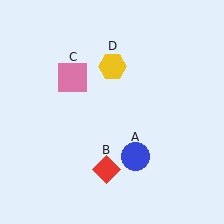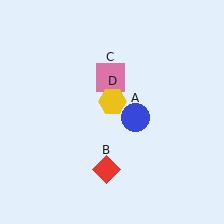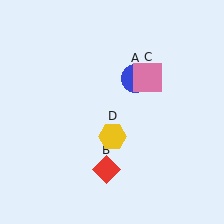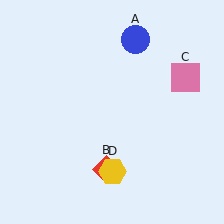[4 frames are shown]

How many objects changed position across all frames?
3 objects changed position: blue circle (object A), pink square (object C), yellow hexagon (object D).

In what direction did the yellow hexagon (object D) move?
The yellow hexagon (object D) moved down.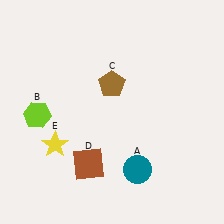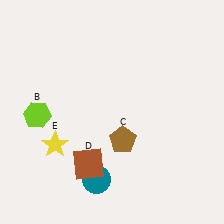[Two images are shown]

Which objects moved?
The objects that moved are: the teal circle (A), the brown pentagon (C).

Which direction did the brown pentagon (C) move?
The brown pentagon (C) moved down.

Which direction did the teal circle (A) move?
The teal circle (A) moved left.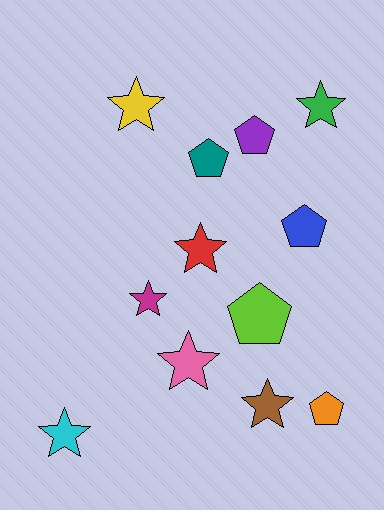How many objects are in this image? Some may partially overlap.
There are 12 objects.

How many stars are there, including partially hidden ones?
There are 7 stars.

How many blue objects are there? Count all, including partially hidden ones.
There is 1 blue object.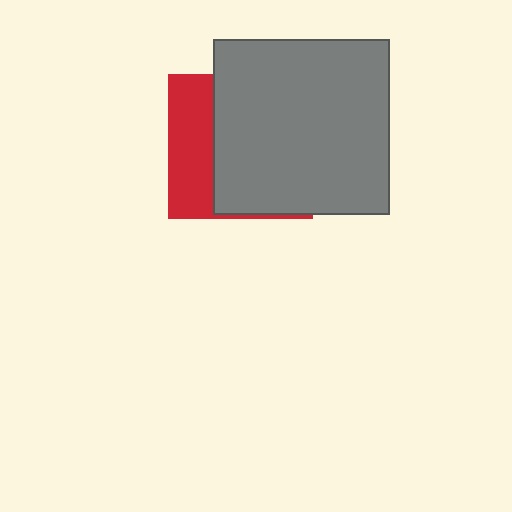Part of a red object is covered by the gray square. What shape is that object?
It is a square.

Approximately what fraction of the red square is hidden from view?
Roughly 67% of the red square is hidden behind the gray square.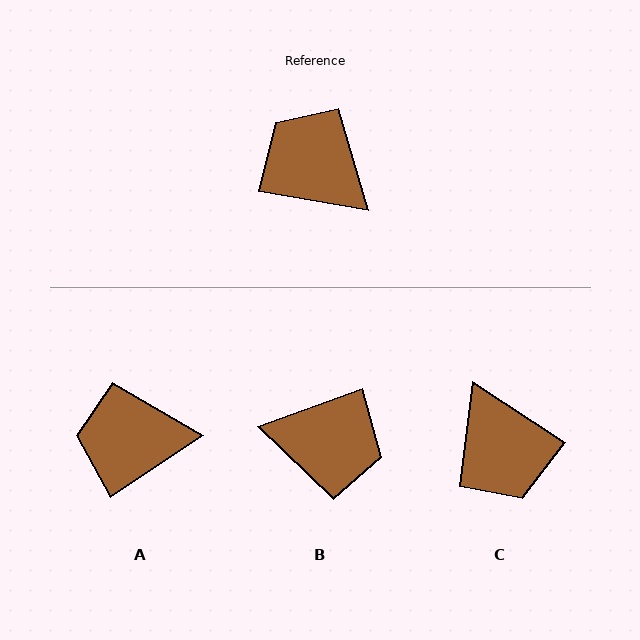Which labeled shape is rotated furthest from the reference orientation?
C, about 157 degrees away.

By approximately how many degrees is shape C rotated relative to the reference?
Approximately 157 degrees counter-clockwise.